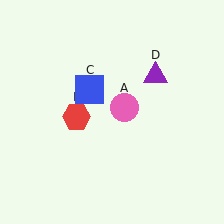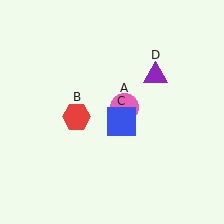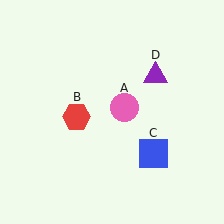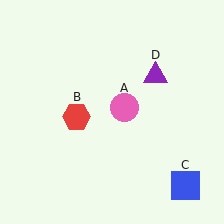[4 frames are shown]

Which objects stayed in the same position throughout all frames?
Pink circle (object A) and red hexagon (object B) and purple triangle (object D) remained stationary.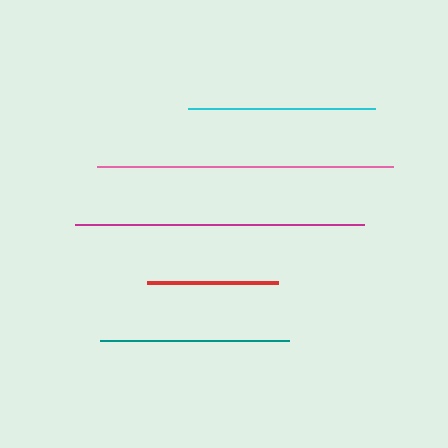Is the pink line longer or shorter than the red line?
The pink line is longer than the red line.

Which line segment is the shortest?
The red line is the shortest at approximately 131 pixels.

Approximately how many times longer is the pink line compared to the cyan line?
The pink line is approximately 1.6 times the length of the cyan line.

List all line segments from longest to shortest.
From longest to shortest: pink, magenta, teal, cyan, red.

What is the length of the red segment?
The red segment is approximately 131 pixels long.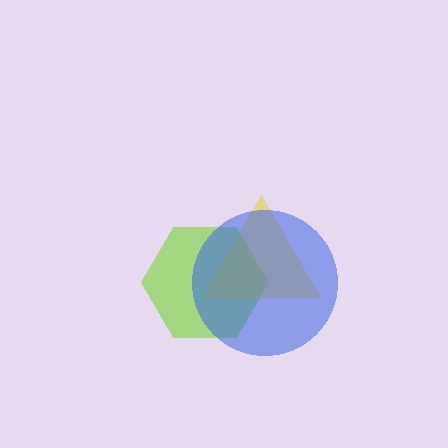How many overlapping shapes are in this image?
There are 3 overlapping shapes in the image.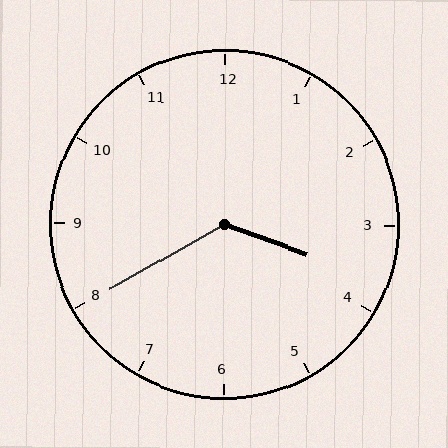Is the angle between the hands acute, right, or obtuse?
It is obtuse.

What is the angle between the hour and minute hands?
Approximately 130 degrees.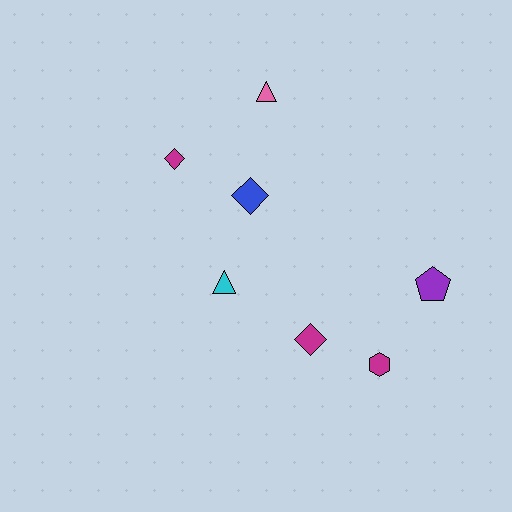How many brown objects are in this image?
There are no brown objects.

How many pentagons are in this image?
There is 1 pentagon.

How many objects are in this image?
There are 7 objects.